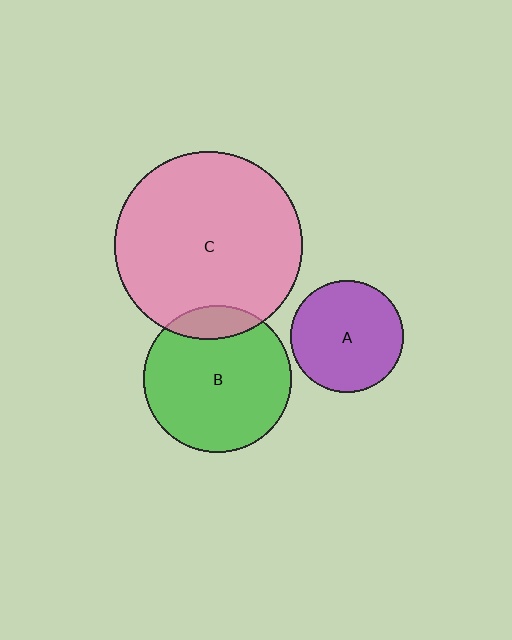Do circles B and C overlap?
Yes.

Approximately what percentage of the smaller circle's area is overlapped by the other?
Approximately 15%.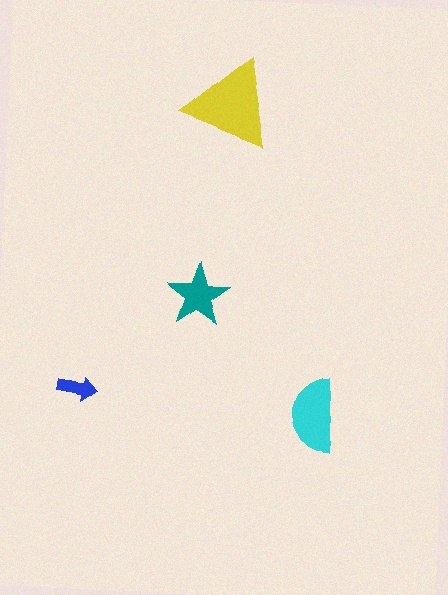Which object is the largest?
The yellow triangle.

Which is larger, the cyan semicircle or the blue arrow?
The cyan semicircle.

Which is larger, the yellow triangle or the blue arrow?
The yellow triangle.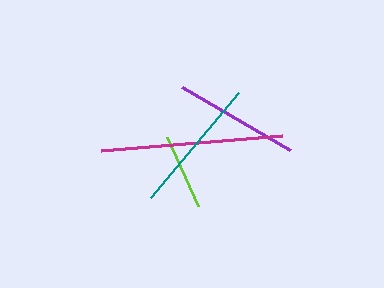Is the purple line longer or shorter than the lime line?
The purple line is longer than the lime line.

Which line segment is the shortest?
The lime line is the shortest at approximately 76 pixels.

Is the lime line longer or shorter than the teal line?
The teal line is longer than the lime line.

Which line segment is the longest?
The magenta line is the longest at approximately 181 pixels.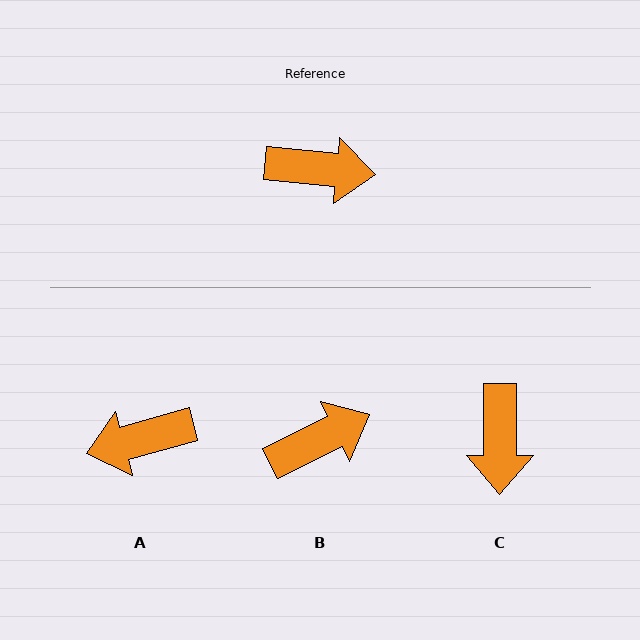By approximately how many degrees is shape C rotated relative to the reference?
Approximately 85 degrees clockwise.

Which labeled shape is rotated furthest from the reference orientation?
A, about 159 degrees away.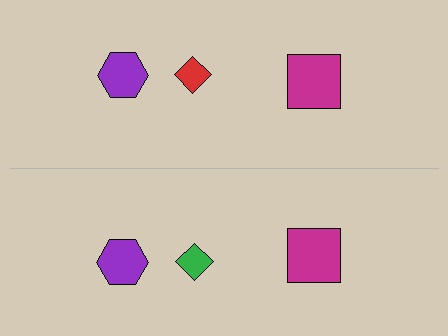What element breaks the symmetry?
The green diamond on the bottom side breaks the symmetry — its mirror counterpart is red.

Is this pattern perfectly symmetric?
No, the pattern is not perfectly symmetric. The green diamond on the bottom side breaks the symmetry — its mirror counterpart is red.